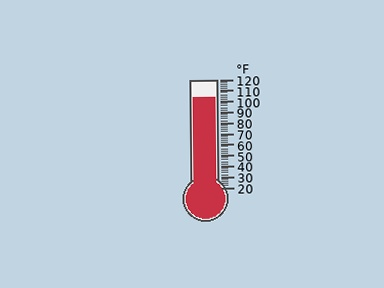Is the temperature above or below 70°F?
The temperature is above 70°F.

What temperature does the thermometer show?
The thermometer shows approximately 104°F.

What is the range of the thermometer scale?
The thermometer scale ranges from 20°F to 120°F.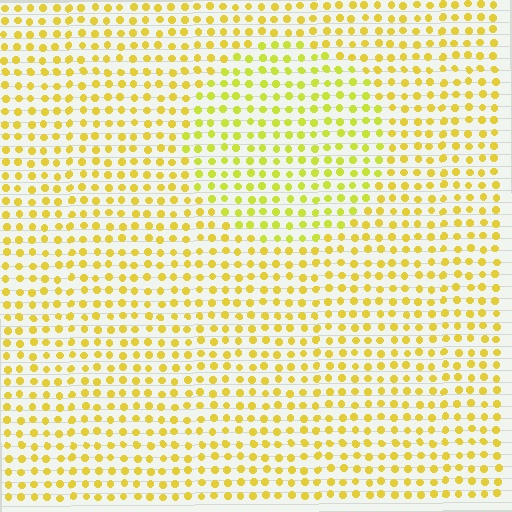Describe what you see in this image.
The image is filled with small yellow elements in a uniform arrangement. A circle-shaped region is visible where the elements are tinted to a slightly different hue, forming a subtle color boundary.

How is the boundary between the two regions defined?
The boundary is defined purely by a slight shift in hue (about 18 degrees). Spacing, size, and orientation are identical on both sides.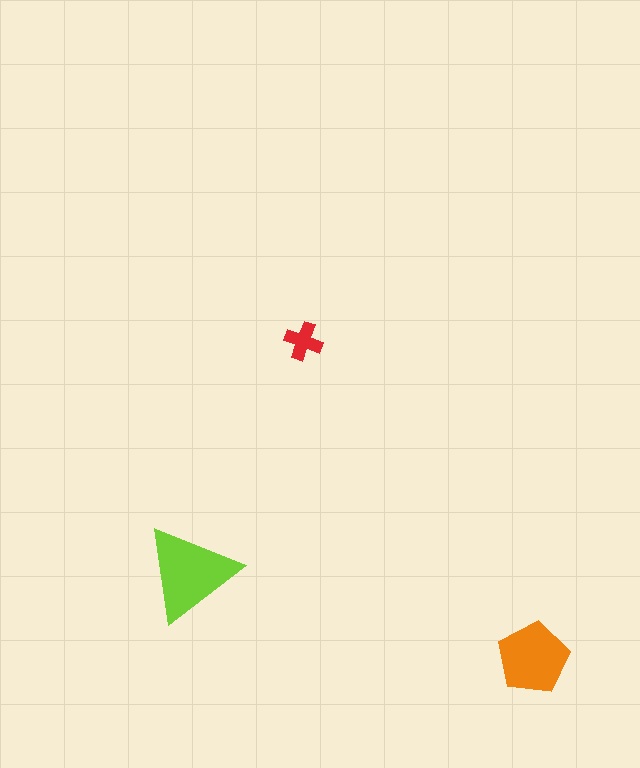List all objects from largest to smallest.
The lime triangle, the orange pentagon, the red cross.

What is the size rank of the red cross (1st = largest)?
3rd.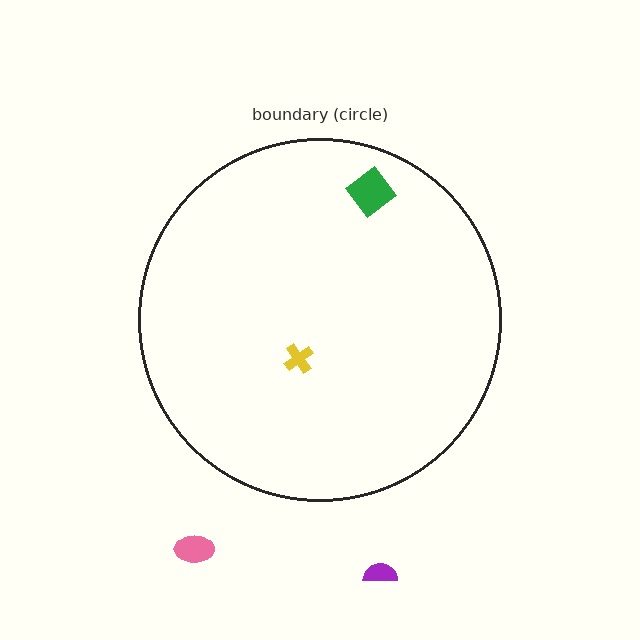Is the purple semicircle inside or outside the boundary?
Outside.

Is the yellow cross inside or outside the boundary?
Inside.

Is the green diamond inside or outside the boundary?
Inside.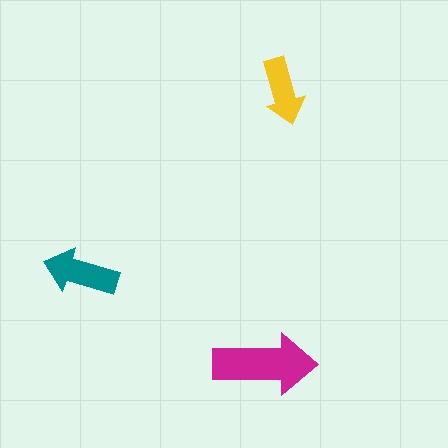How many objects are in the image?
There are 3 objects in the image.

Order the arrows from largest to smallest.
the magenta one, the teal one, the yellow one.